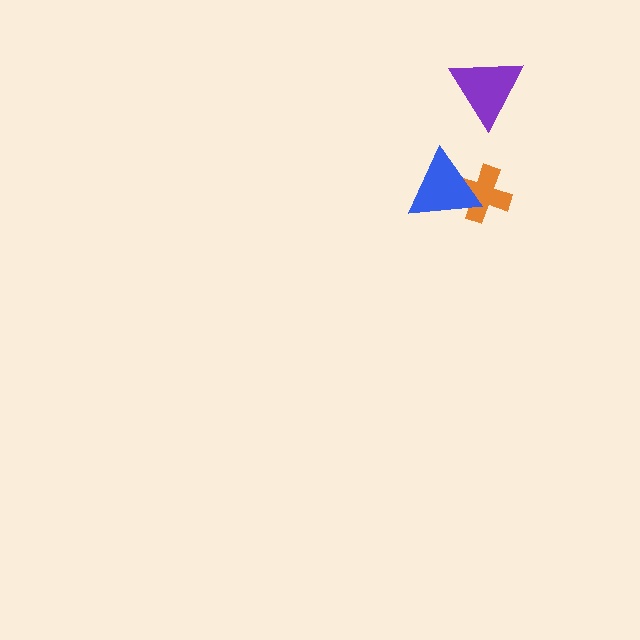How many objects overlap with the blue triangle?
1 object overlaps with the blue triangle.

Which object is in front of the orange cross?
The blue triangle is in front of the orange cross.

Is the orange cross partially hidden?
Yes, it is partially covered by another shape.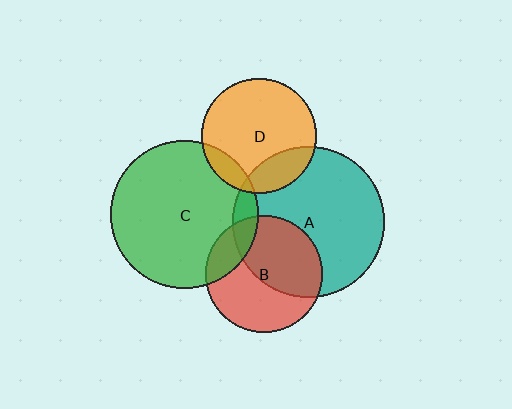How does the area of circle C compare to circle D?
Approximately 1.7 times.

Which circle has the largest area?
Circle A (teal).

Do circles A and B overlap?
Yes.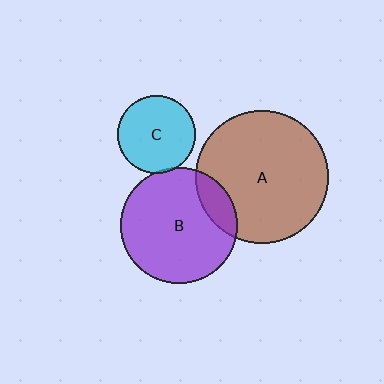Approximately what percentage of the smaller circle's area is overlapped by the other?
Approximately 15%.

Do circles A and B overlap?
Yes.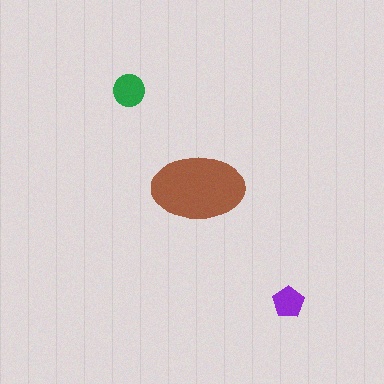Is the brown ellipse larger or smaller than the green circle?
Larger.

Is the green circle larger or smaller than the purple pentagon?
Larger.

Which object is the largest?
The brown ellipse.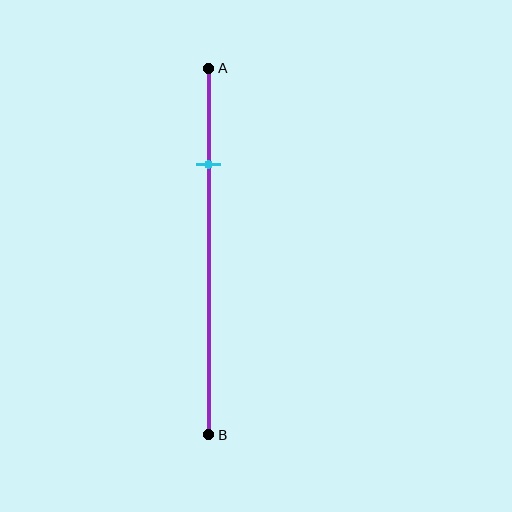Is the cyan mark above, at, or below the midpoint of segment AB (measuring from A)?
The cyan mark is above the midpoint of segment AB.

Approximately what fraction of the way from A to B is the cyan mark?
The cyan mark is approximately 25% of the way from A to B.